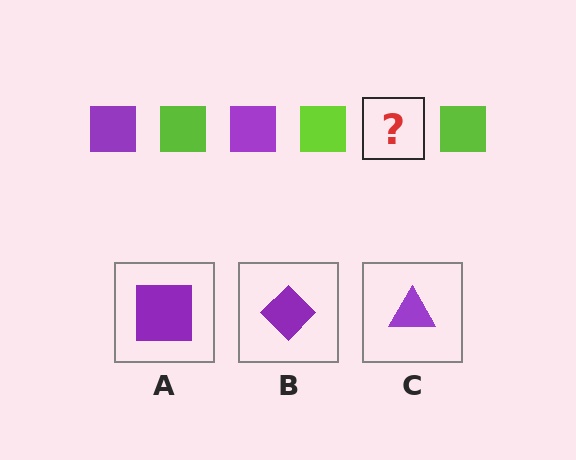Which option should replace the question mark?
Option A.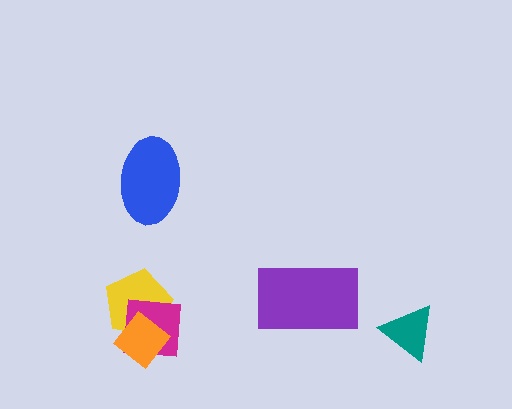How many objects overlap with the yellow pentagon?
2 objects overlap with the yellow pentagon.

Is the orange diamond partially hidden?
No, no other shape covers it.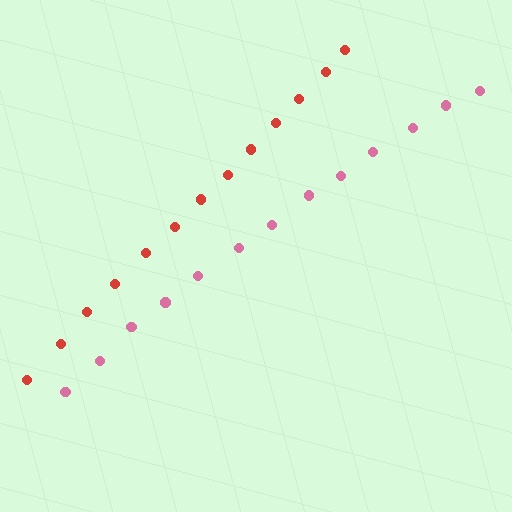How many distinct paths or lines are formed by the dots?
There are 2 distinct paths.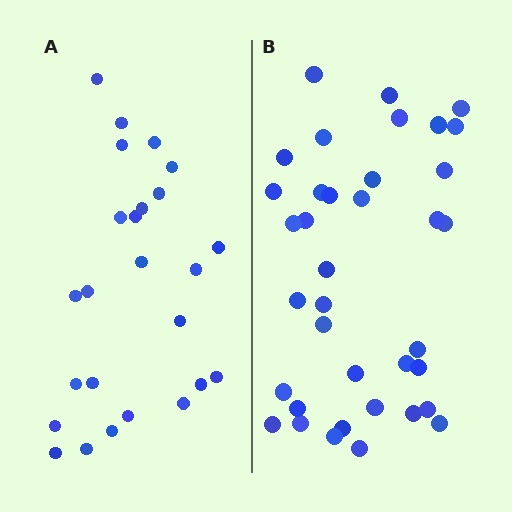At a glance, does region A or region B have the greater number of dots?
Region B (the right region) has more dots.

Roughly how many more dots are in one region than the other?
Region B has roughly 12 or so more dots than region A.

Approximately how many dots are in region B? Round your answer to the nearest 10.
About 40 dots. (The exact count is 37, which rounds to 40.)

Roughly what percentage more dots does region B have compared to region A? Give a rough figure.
About 50% more.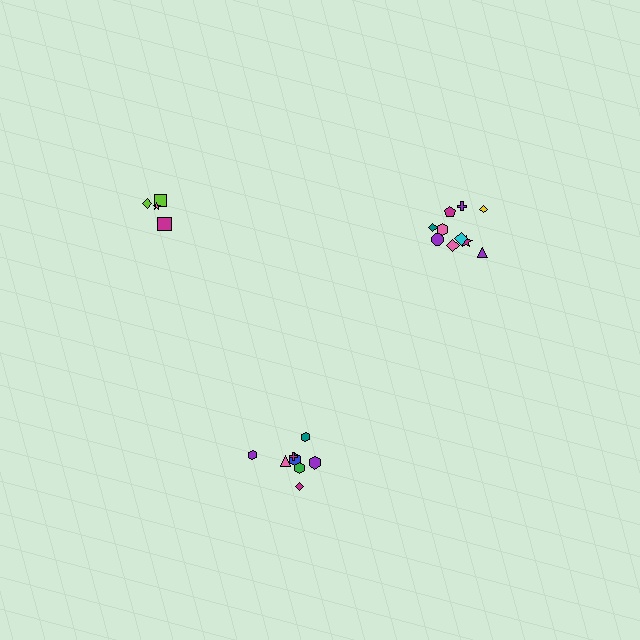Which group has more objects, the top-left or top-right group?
The top-right group.